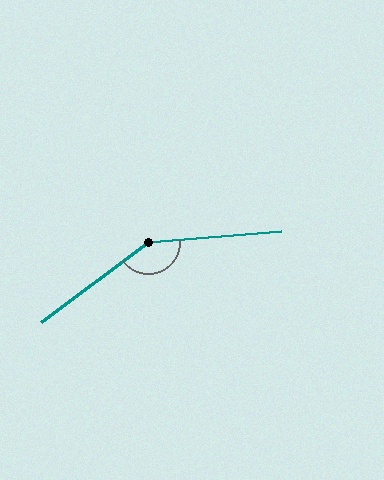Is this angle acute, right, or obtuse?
It is obtuse.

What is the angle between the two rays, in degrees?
Approximately 148 degrees.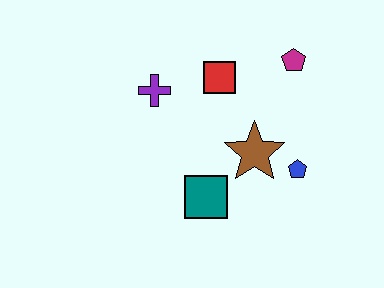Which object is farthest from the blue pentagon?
The purple cross is farthest from the blue pentagon.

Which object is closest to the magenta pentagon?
The red square is closest to the magenta pentagon.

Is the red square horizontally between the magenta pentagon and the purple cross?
Yes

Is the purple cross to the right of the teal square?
No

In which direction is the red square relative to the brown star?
The red square is above the brown star.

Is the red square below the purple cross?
No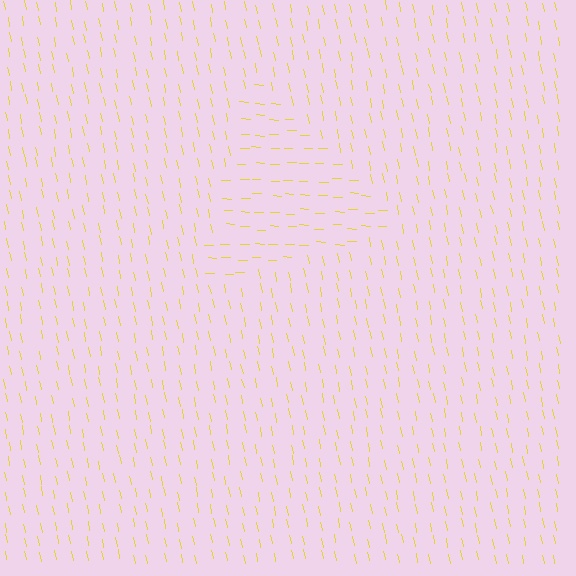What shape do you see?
I see a triangle.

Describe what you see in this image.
The image is filled with small yellow line segments. A triangle region in the image has lines oriented differently from the surrounding lines, creating a visible texture boundary.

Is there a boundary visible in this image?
Yes, there is a texture boundary formed by a change in line orientation.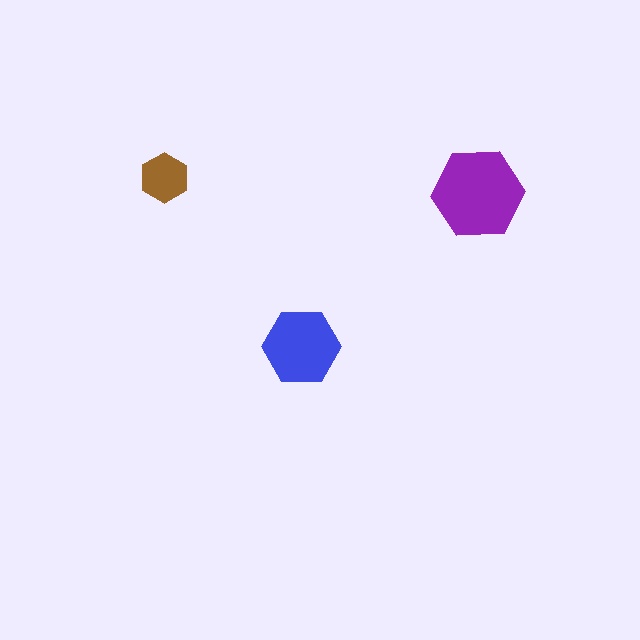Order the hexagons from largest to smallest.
the purple one, the blue one, the brown one.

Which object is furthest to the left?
The brown hexagon is leftmost.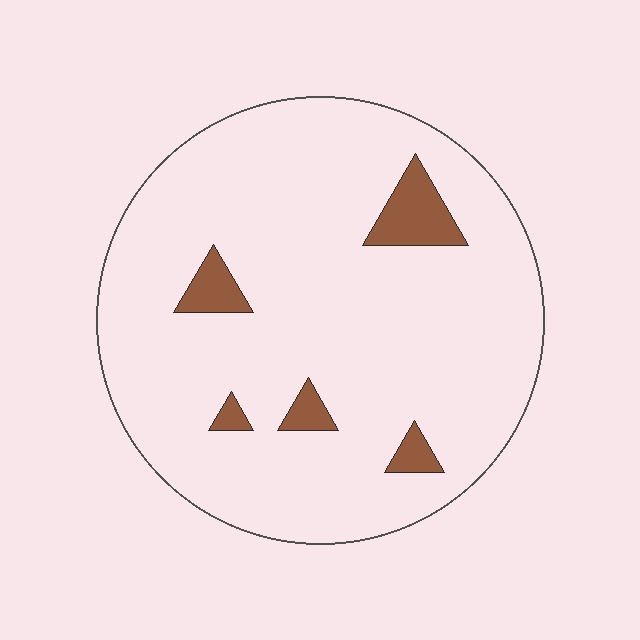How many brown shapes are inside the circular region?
5.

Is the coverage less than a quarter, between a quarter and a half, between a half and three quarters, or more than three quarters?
Less than a quarter.